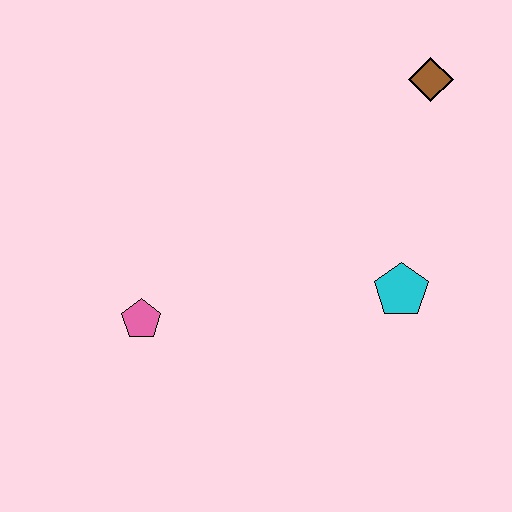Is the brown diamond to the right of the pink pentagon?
Yes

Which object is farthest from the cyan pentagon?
The pink pentagon is farthest from the cyan pentagon.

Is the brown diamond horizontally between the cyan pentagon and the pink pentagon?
No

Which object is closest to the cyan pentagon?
The brown diamond is closest to the cyan pentagon.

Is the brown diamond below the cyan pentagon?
No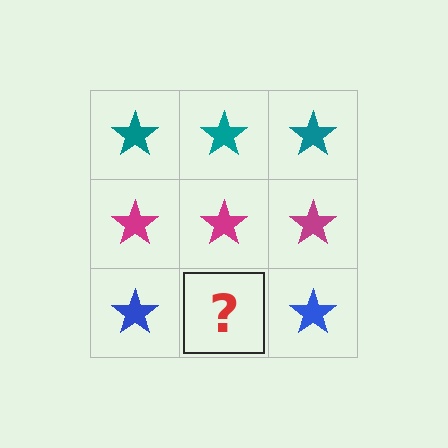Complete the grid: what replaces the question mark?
The question mark should be replaced with a blue star.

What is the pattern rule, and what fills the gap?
The rule is that each row has a consistent color. The gap should be filled with a blue star.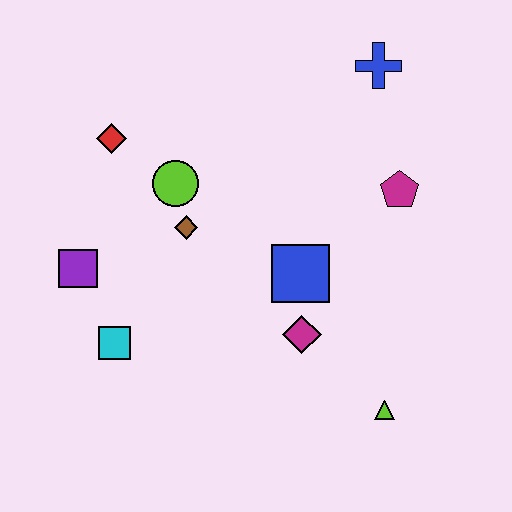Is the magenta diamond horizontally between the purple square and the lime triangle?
Yes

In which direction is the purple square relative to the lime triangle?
The purple square is to the left of the lime triangle.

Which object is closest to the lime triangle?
The magenta diamond is closest to the lime triangle.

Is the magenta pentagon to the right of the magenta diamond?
Yes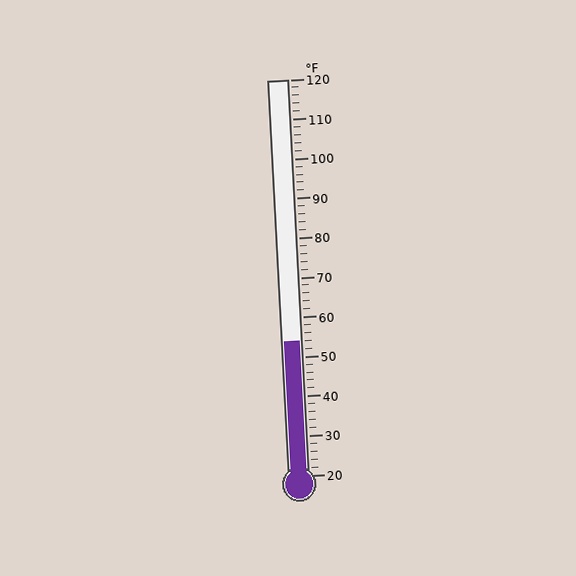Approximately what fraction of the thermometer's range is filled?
The thermometer is filled to approximately 35% of its range.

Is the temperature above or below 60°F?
The temperature is below 60°F.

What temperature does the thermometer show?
The thermometer shows approximately 54°F.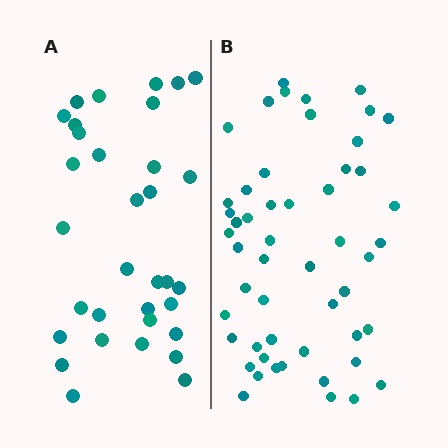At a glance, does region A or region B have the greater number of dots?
Region B (the right region) has more dots.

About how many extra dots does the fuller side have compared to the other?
Region B has approximately 20 more dots than region A.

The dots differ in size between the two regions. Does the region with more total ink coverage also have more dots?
No. Region A has more total ink coverage because its dots are larger, but region B actually contains more individual dots. Total area can be misleading — the number of items is what matters here.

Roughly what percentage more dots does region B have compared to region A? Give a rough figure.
About 60% more.